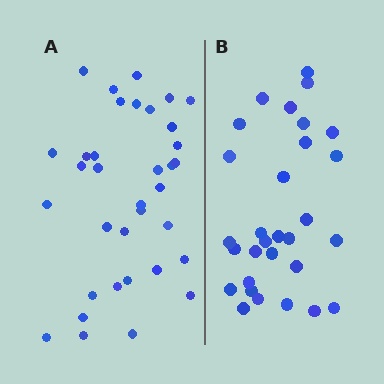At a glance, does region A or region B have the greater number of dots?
Region A (the left region) has more dots.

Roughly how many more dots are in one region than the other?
Region A has about 5 more dots than region B.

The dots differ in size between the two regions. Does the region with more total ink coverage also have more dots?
No. Region B has more total ink coverage because its dots are larger, but region A actually contains more individual dots. Total area can be misleading — the number of items is what matters here.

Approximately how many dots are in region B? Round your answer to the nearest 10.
About 30 dots.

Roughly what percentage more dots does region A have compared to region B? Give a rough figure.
About 15% more.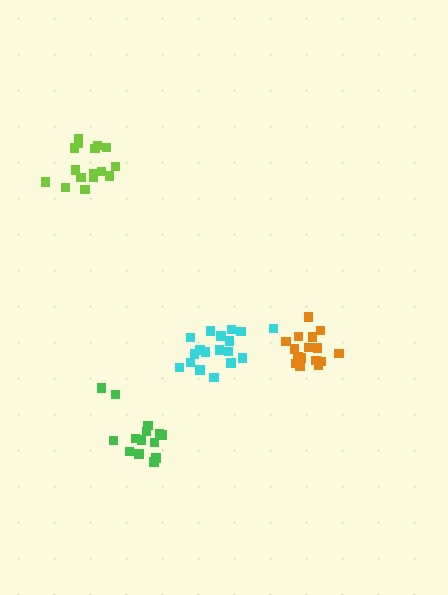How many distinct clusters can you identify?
There are 4 distinct clusters.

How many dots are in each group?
Group 1: 18 dots, Group 2: 15 dots, Group 3: 16 dots, Group 4: 16 dots (65 total).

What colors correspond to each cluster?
The clusters are colored: cyan, green, lime, orange.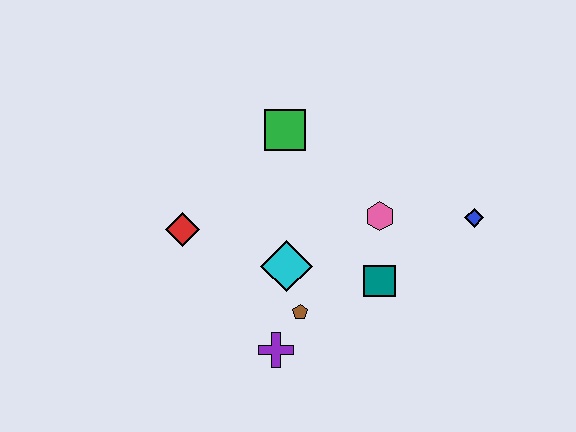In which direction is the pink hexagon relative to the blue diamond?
The pink hexagon is to the left of the blue diamond.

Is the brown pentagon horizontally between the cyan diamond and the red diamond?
No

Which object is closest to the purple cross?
The brown pentagon is closest to the purple cross.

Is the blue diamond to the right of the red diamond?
Yes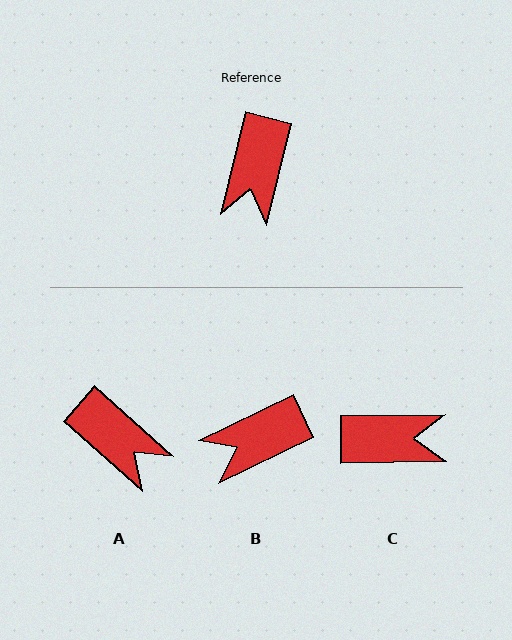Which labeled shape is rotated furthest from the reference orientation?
C, about 105 degrees away.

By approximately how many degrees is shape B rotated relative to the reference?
Approximately 50 degrees clockwise.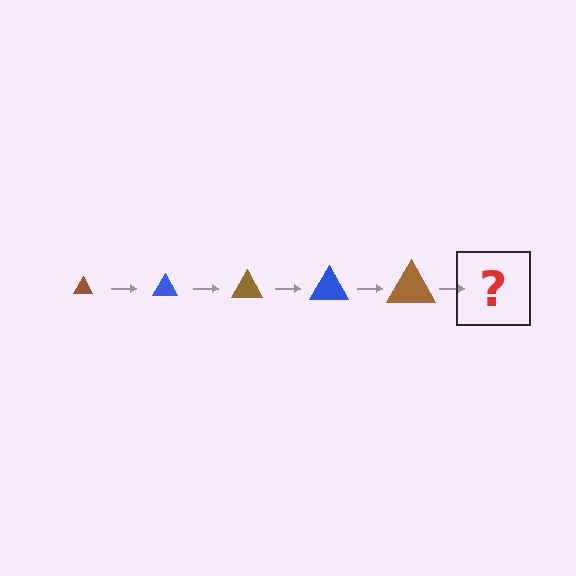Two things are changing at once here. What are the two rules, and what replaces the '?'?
The two rules are that the triangle grows larger each step and the color cycles through brown and blue. The '?' should be a blue triangle, larger than the previous one.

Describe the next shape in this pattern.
It should be a blue triangle, larger than the previous one.